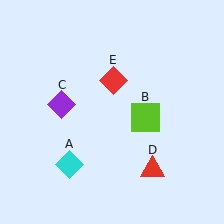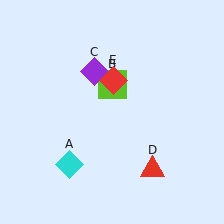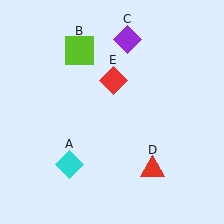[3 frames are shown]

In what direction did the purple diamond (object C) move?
The purple diamond (object C) moved up and to the right.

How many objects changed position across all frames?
2 objects changed position: lime square (object B), purple diamond (object C).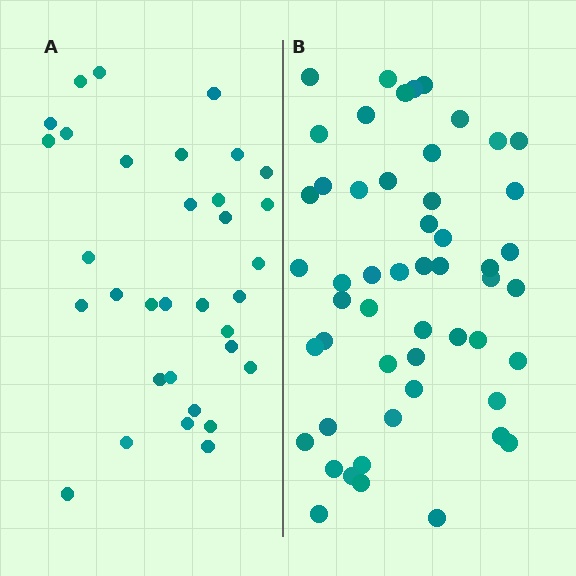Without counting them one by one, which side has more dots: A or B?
Region B (the right region) has more dots.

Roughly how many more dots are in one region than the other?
Region B has approximately 20 more dots than region A.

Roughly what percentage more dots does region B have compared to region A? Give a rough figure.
About 60% more.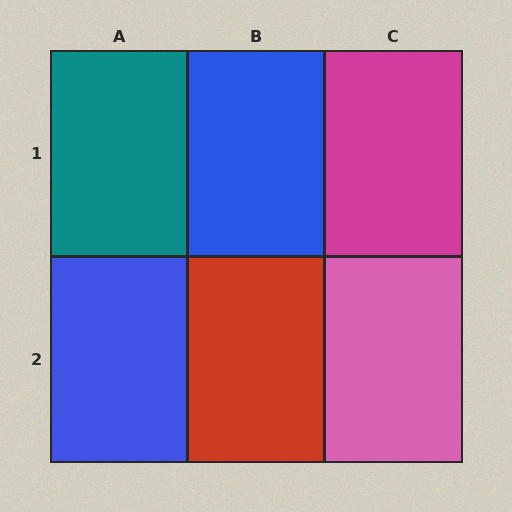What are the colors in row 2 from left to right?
Blue, red, pink.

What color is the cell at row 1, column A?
Teal.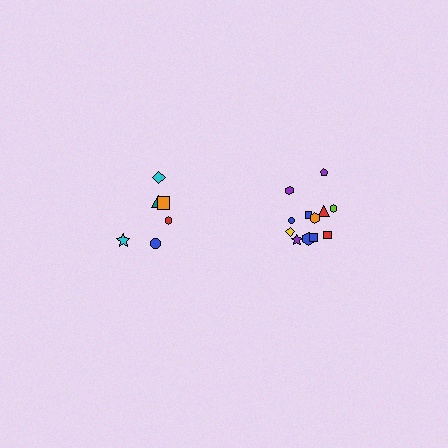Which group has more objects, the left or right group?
The right group.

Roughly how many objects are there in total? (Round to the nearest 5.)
Roughly 20 objects in total.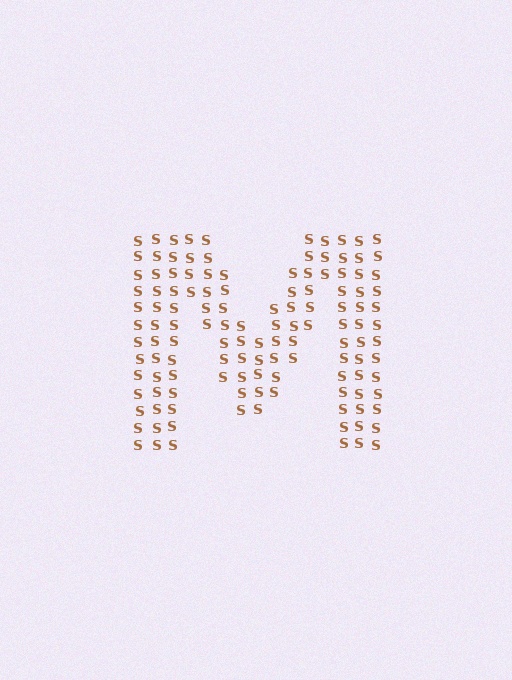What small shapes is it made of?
It is made of small letter S's.